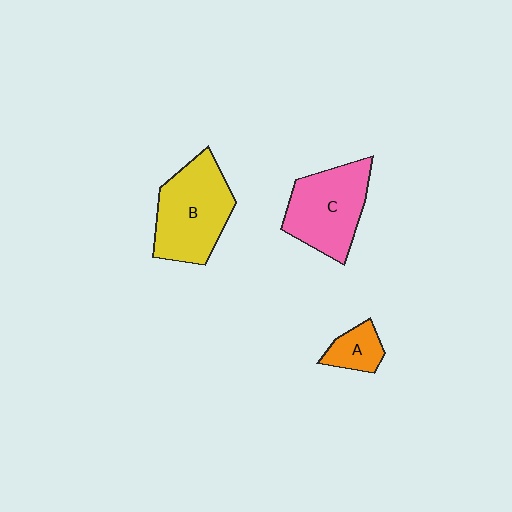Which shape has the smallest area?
Shape A (orange).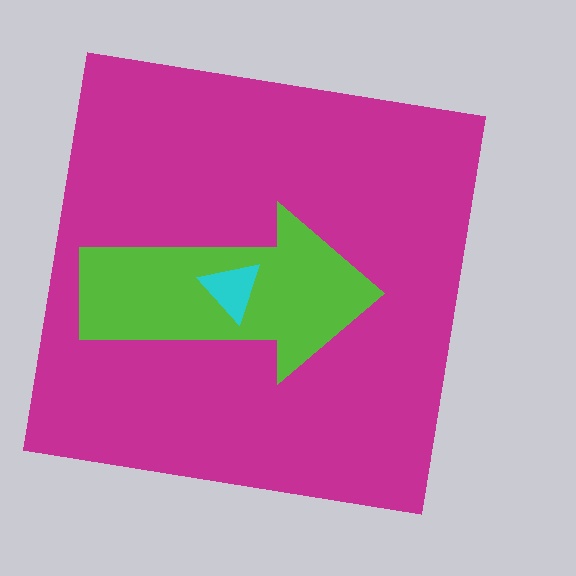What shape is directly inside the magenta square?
The lime arrow.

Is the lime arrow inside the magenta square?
Yes.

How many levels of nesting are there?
3.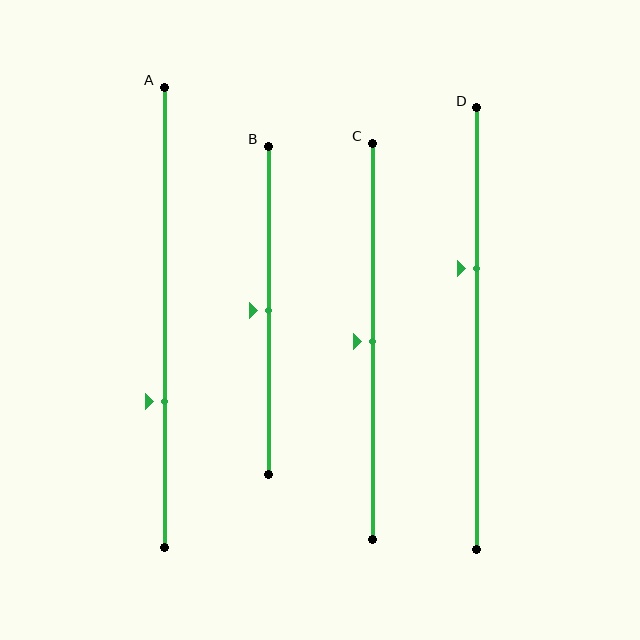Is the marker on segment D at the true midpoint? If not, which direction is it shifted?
No, the marker on segment D is shifted upward by about 14% of the segment length.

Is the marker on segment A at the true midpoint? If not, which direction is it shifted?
No, the marker on segment A is shifted downward by about 18% of the segment length.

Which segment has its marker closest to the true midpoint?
Segment B has its marker closest to the true midpoint.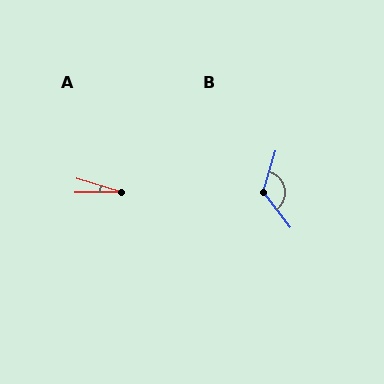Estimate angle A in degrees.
Approximately 17 degrees.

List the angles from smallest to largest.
A (17°), B (125°).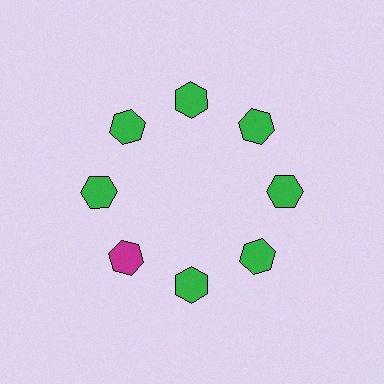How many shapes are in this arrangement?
There are 8 shapes arranged in a ring pattern.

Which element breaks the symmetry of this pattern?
The magenta hexagon at roughly the 8 o'clock position breaks the symmetry. All other shapes are green hexagons.